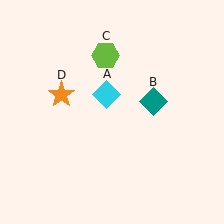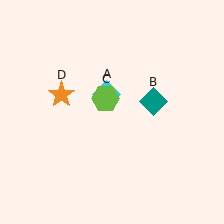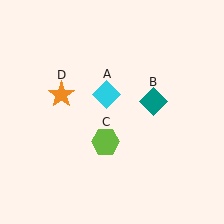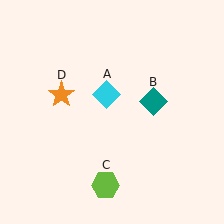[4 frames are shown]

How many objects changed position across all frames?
1 object changed position: lime hexagon (object C).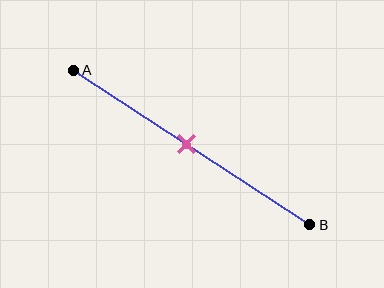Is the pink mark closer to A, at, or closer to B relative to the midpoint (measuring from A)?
The pink mark is approximately at the midpoint of segment AB.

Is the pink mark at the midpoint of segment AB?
Yes, the mark is approximately at the midpoint.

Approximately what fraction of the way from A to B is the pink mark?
The pink mark is approximately 50% of the way from A to B.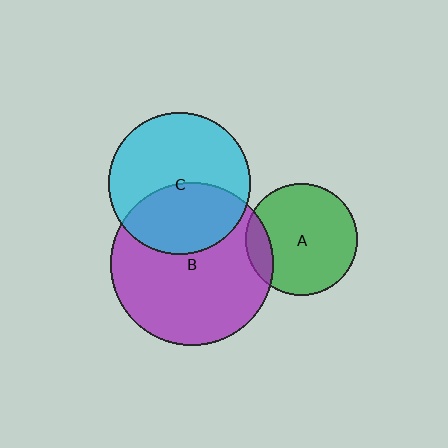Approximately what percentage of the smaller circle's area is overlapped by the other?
Approximately 15%.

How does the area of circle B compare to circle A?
Approximately 2.1 times.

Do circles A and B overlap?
Yes.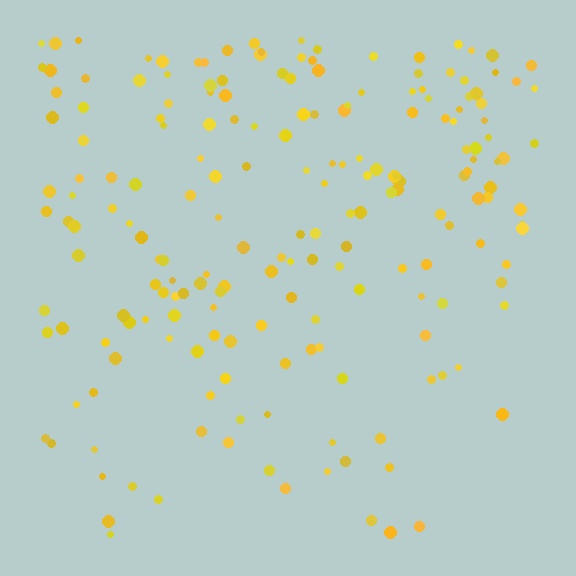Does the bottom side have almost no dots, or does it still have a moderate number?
Still a moderate number, just noticeably fewer than the top.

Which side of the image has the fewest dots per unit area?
The bottom.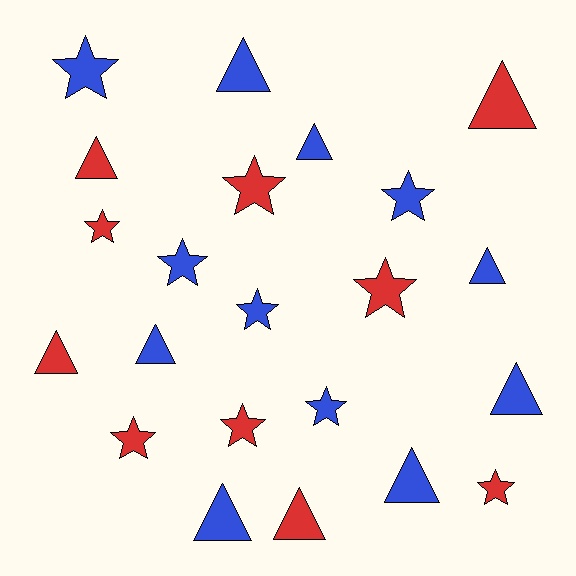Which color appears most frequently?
Blue, with 12 objects.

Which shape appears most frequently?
Triangle, with 11 objects.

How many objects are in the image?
There are 22 objects.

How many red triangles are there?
There are 4 red triangles.